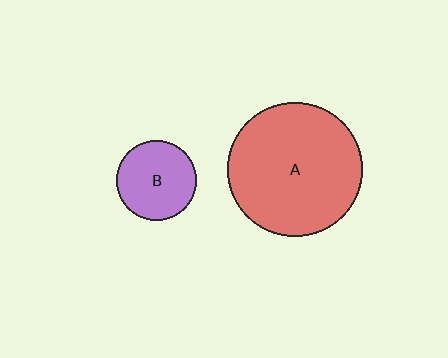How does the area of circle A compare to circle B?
Approximately 2.8 times.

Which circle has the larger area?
Circle A (red).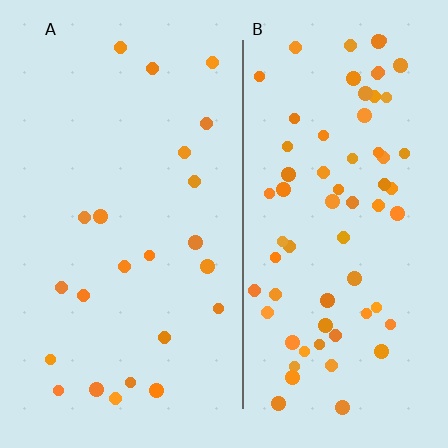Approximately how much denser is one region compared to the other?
Approximately 3.0× — region B over region A.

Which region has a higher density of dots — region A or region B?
B (the right).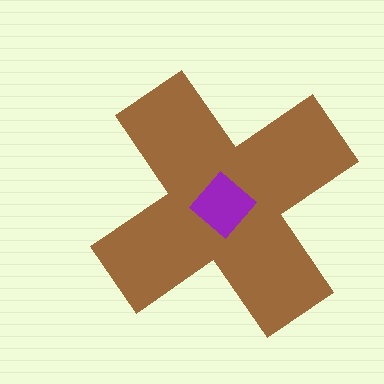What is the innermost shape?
The purple diamond.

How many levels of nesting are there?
2.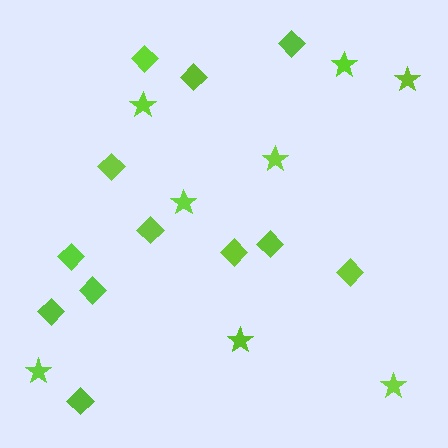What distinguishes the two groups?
There are 2 groups: one group of stars (8) and one group of diamonds (12).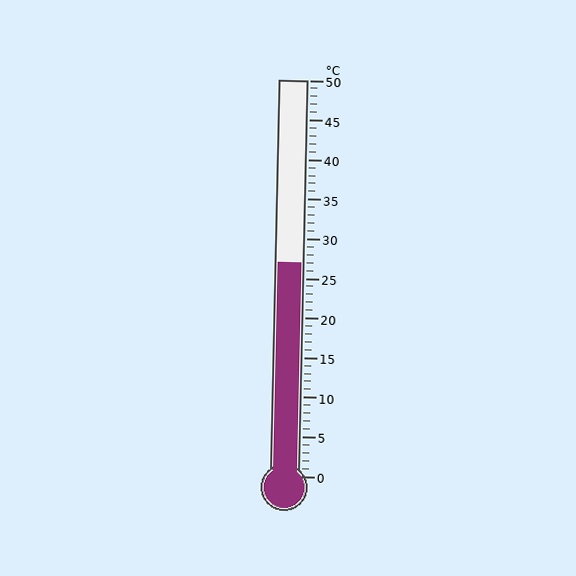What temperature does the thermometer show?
The thermometer shows approximately 27°C.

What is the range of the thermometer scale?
The thermometer scale ranges from 0°C to 50°C.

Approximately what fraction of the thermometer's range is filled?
The thermometer is filled to approximately 55% of its range.